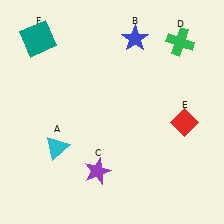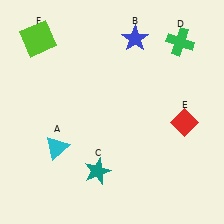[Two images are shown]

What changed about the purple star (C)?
In Image 1, C is purple. In Image 2, it changed to teal.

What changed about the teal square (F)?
In Image 1, F is teal. In Image 2, it changed to lime.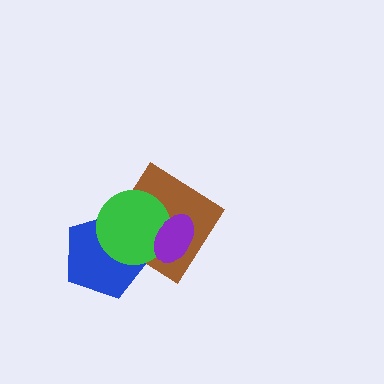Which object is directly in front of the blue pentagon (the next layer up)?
The brown diamond is directly in front of the blue pentagon.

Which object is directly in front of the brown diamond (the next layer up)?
The green circle is directly in front of the brown diamond.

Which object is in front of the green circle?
The purple ellipse is in front of the green circle.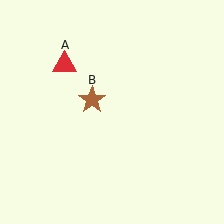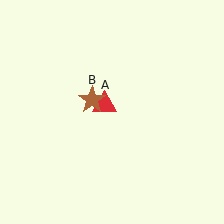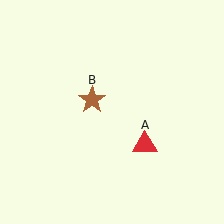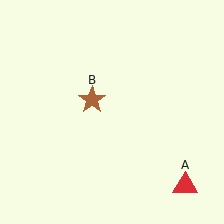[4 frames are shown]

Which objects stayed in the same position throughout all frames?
Brown star (object B) remained stationary.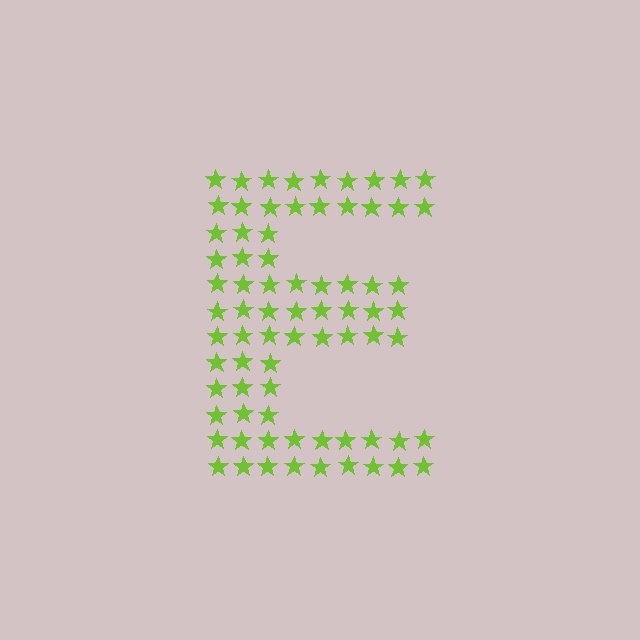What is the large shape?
The large shape is the letter E.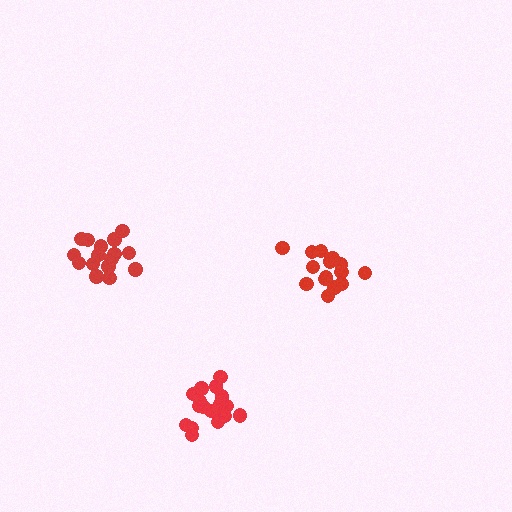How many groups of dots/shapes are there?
There are 3 groups.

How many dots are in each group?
Group 1: 15 dots, Group 2: 16 dots, Group 3: 18 dots (49 total).